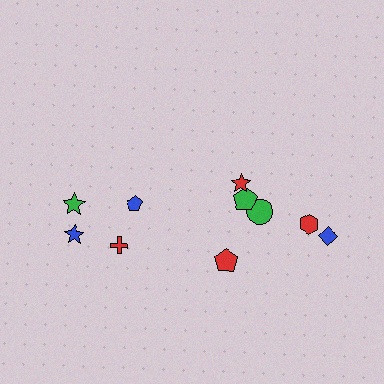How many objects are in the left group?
There are 4 objects.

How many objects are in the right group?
There are 6 objects.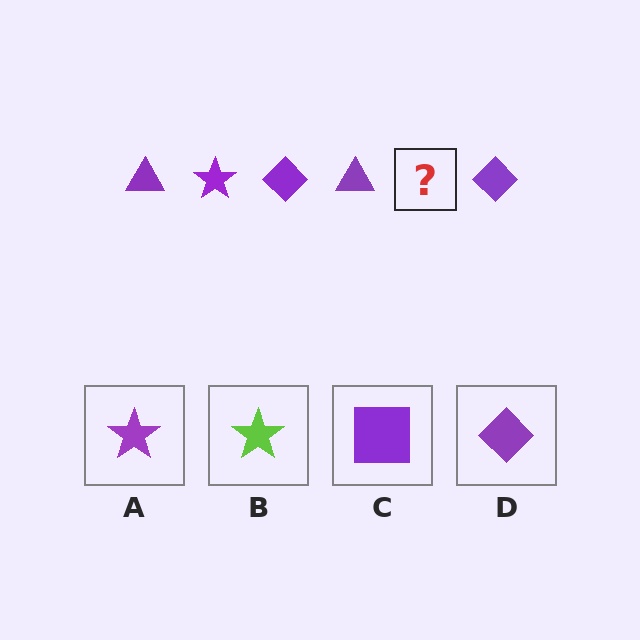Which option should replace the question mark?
Option A.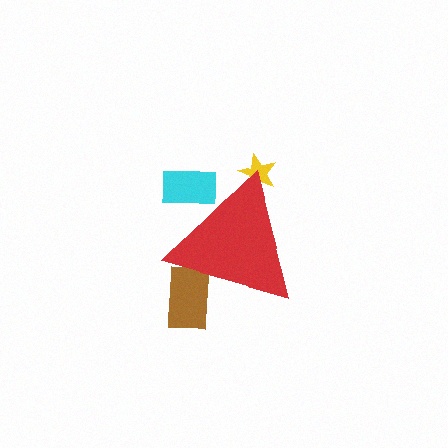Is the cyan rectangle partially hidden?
Yes, the cyan rectangle is partially hidden behind the red triangle.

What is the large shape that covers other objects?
A red triangle.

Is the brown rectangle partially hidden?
Yes, the brown rectangle is partially hidden behind the red triangle.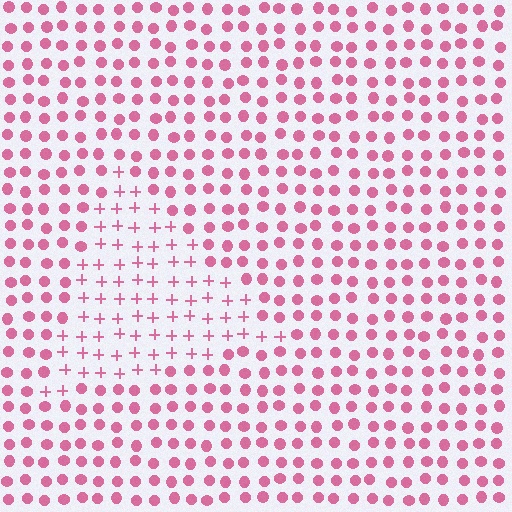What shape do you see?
I see a triangle.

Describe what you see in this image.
The image is filled with small pink elements arranged in a uniform grid. A triangle-shaped region contains plus signs, while the surrounding area contains circles. The boundary is defined purely by the change in element shape.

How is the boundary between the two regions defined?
The boundary is defined by a change in element shape: plus signs inside vs. circles outside. All elements share the same color and spacing.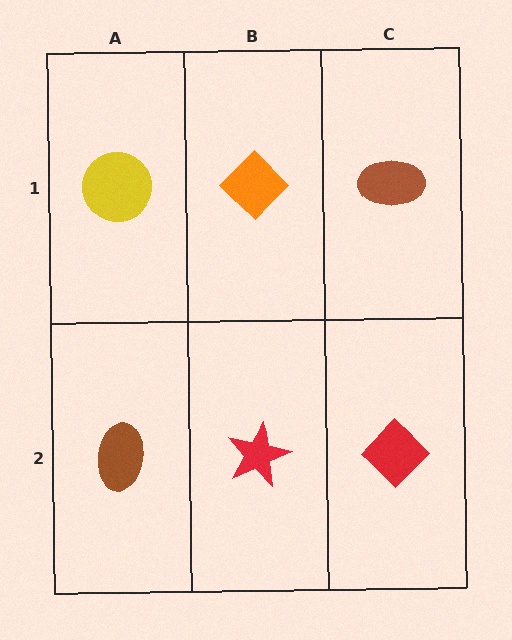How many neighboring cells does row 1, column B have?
3.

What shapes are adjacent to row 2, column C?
A brown ellipse (row 1, column C), a red star (row 2, column B).